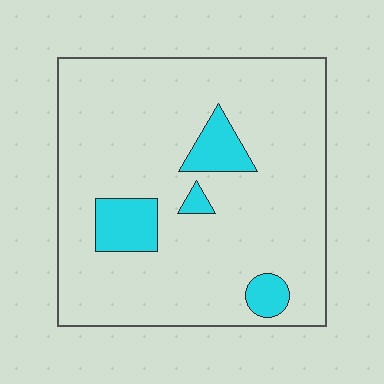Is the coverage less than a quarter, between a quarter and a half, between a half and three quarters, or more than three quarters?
Less than a quarter.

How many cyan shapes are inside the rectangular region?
4.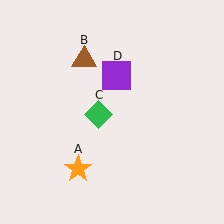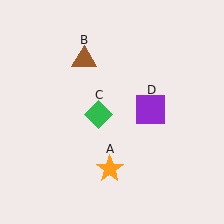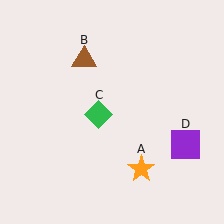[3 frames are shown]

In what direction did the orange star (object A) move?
The orange star (object A) moved right.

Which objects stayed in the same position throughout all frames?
Brown triangle (object B) and green diamond (object C) remained stationary.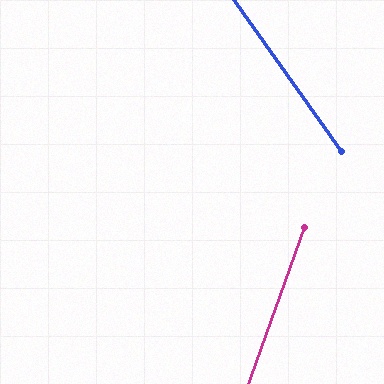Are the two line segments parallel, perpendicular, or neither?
Neither parallel nor perpendicular — they differ by about 55°.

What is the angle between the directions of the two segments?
Approximately 55 degrees.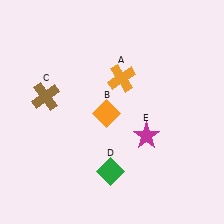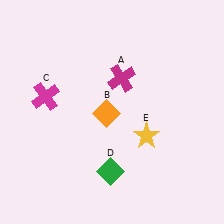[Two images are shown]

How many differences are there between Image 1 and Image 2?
There are 3 differences between the two images.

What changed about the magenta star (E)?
In Image 1, E is magenta. In Image 2, it changed to yellow.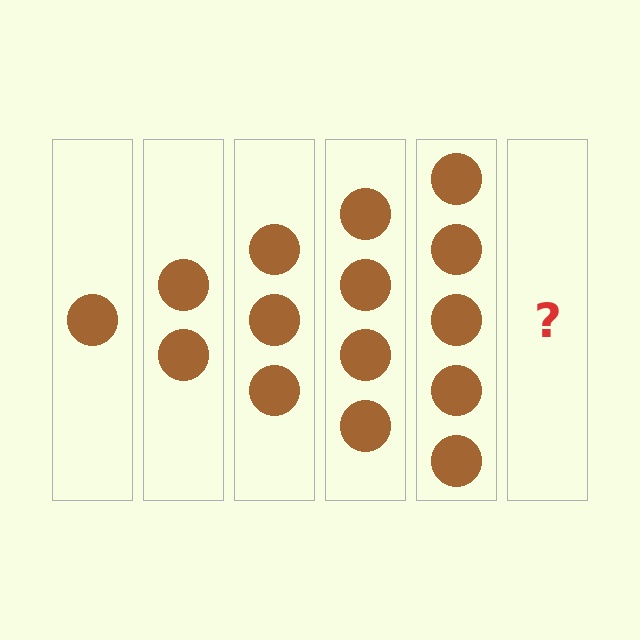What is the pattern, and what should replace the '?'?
The pattern is that each step adds one more circle. The '?' should be 6 circles.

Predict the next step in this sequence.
The next step is 6 circles.